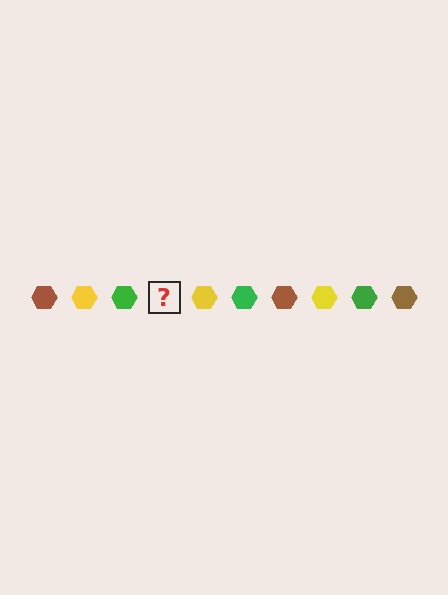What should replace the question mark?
The question mark should be replaced with a brown hexagon.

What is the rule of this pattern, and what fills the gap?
The rule is that the pattern cycles through brown, yellow, green hexagons. The gap should be filled with a brown hexagon.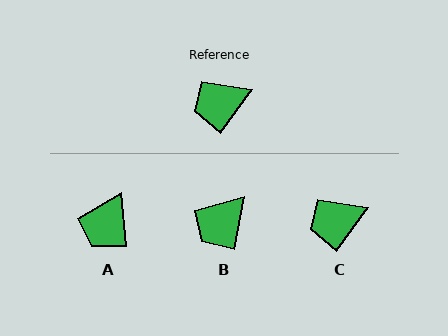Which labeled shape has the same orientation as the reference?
C.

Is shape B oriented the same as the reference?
No, it is off by about 26 degrees.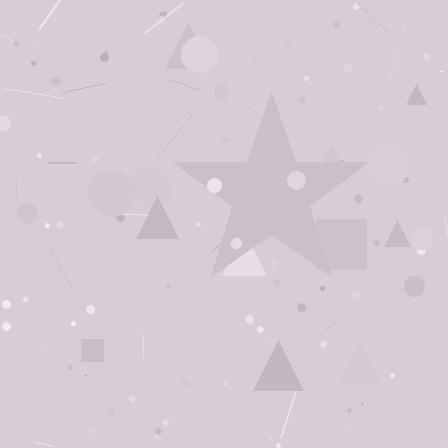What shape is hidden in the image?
A star is hidden in the image.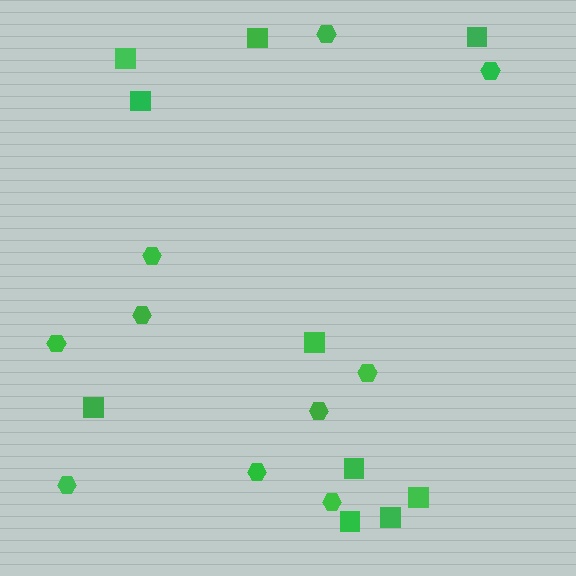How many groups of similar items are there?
There are 2 groups: one group of squares (10) and one group of hexagons (10).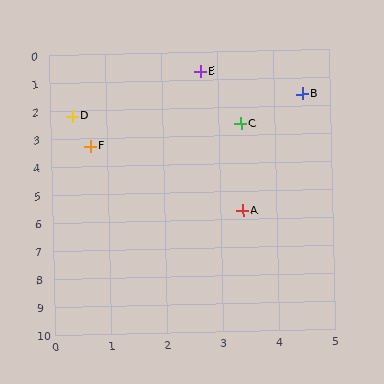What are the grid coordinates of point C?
Point C is at approximately (3.4, 2.6).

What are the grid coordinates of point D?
Point D is at approximately (0.4, 2.2).